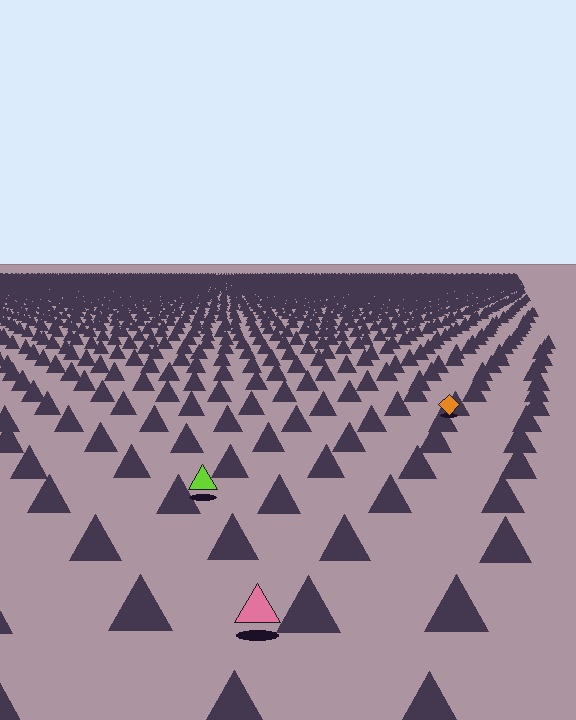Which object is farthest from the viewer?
The orange diamond is farthest from the viewer. It appears smaller and the ground texture around it is denser.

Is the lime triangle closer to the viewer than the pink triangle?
No. The pink triangle is closer — you can tell from the texture gradient: the ground texture is coarser near it.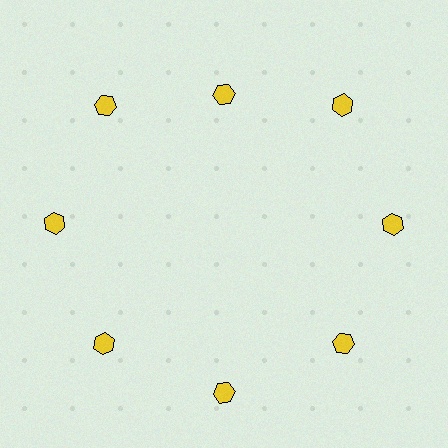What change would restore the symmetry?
The symmetry would be restored by moving it outward, back onto the ring so that all 8 hexagons sit at equal angles and equal distance from the center.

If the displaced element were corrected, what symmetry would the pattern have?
It would have 8-fold rotational symmetry — the pattern would map onto itself every 45 degrees.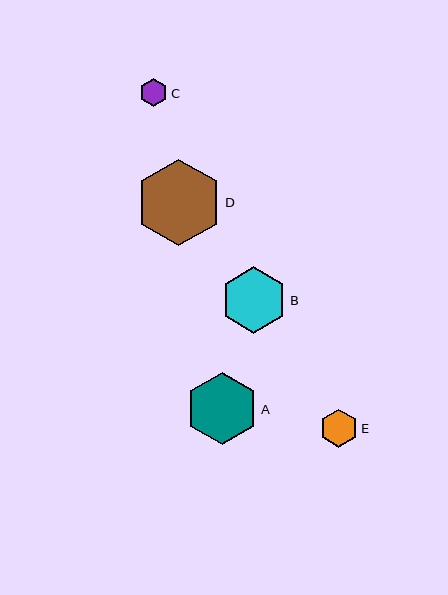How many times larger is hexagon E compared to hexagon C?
Hexagon E is approximately 1.4 times the size of hexagon C.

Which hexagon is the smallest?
Hexagon C is the smallest with a size of approximately 28 pixels.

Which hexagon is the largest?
Hexagon D is the largest with a size of approximately 86 pixels.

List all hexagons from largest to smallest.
From largest to smallest: D, A, B, E, C.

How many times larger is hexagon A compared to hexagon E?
Hexagon A is approximately 1.9 times the size of hexagon E.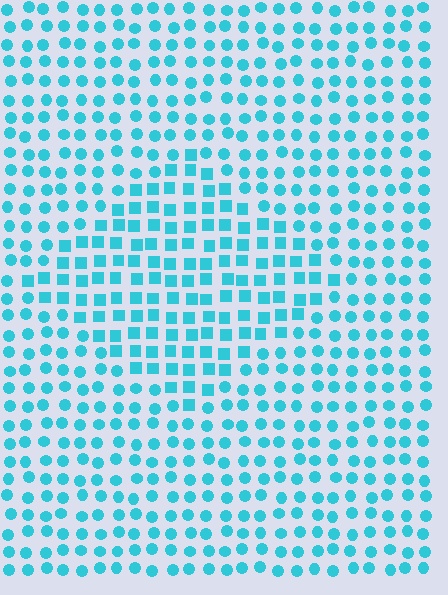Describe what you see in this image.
The image is filled with small cyan elements arranged in a uniform grid. A diamond-shaped region contains squares, while the surrounding area contains circles. The boundary is defined purely by the change in element shape.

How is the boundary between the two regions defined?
The boundary is defined by a change in element shape: squares inside vs. circles outside. All elements share the same color and spacing.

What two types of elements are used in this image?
The image uses squares inside the diamond region and circles outside it.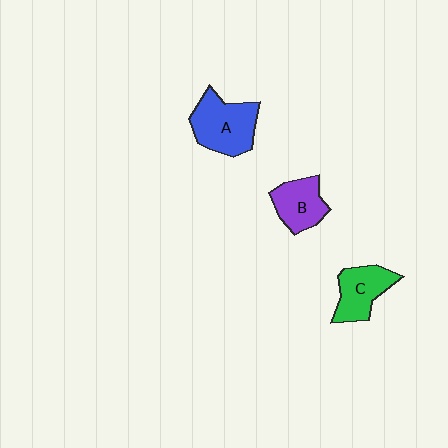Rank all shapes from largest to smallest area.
From largest to smallest: A (blue), C (green), B (purple).